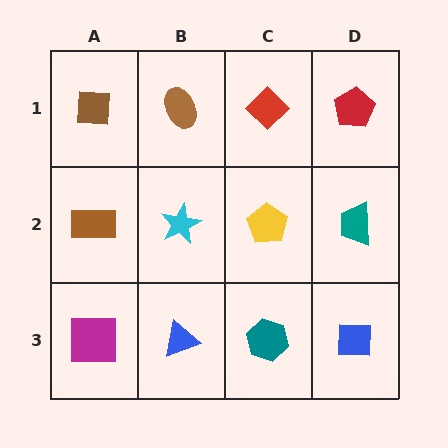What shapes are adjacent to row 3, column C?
A yellow pentagon (row 2, column C), a blue triangle (row 3, column B), a blue square (row 3, column D).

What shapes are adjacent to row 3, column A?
A brown rectangle (row 2, column A), a blue triangle (row 3, column B).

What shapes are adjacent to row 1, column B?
A cyan star (row 2, column B), a brown square (row 1, column A), a red diamond (row 1, column C).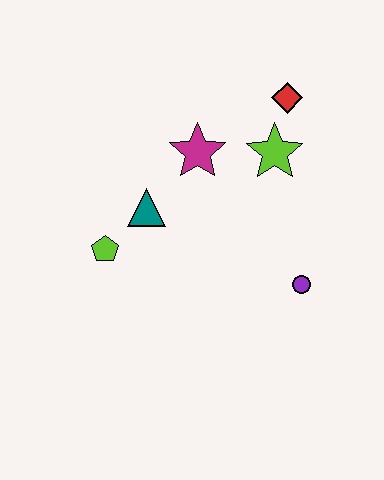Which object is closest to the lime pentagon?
The teal triangle is closest to the lime pentagon.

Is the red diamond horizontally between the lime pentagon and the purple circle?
Yes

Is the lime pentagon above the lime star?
No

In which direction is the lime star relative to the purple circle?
The lime star is above the purple circle.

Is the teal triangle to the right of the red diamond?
No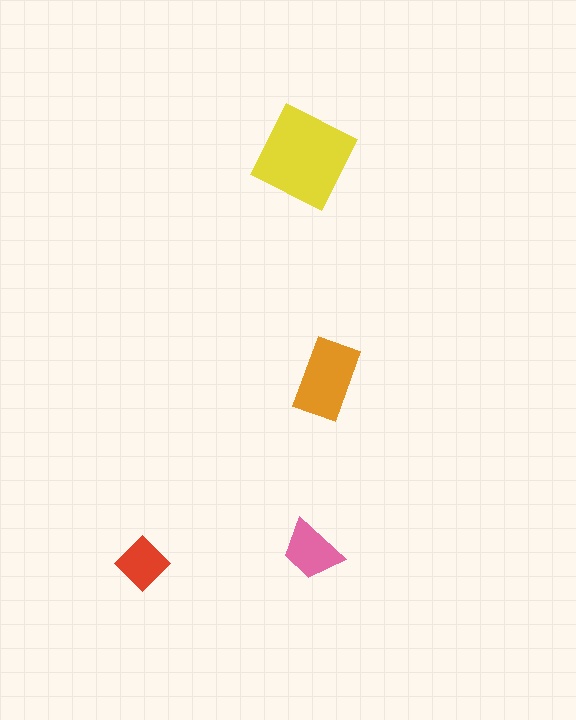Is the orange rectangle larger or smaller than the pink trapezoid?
Larger.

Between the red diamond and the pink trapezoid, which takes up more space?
The pink trapezoid.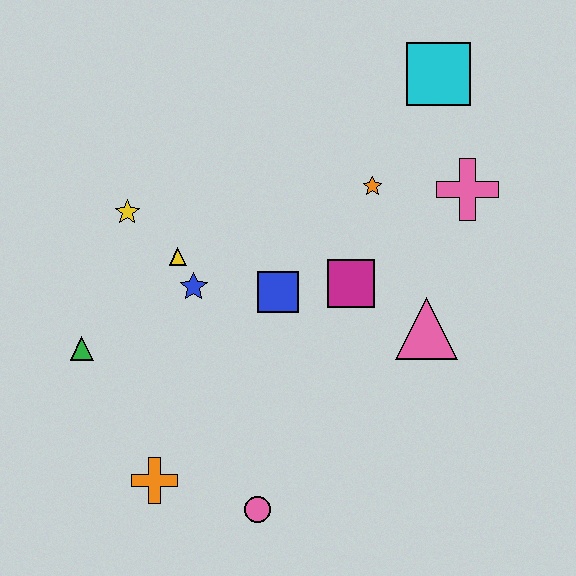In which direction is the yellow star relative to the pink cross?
The yellow star is to the left of the pink cross.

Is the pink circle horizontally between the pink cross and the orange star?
No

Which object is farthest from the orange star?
The orange cross is farthest from the orange star.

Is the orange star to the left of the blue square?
No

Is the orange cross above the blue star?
No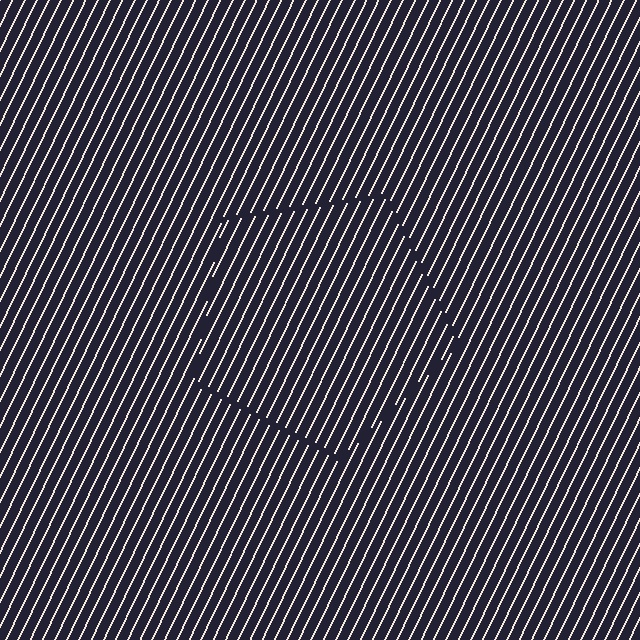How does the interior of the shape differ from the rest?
The interior of the shape contains the same grating, shifted by half a period — the contour is defined by the phase discontinuity where line-ends from the inner and outer gratings abut.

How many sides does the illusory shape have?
5 sides — the line-ends trace a pentagon.